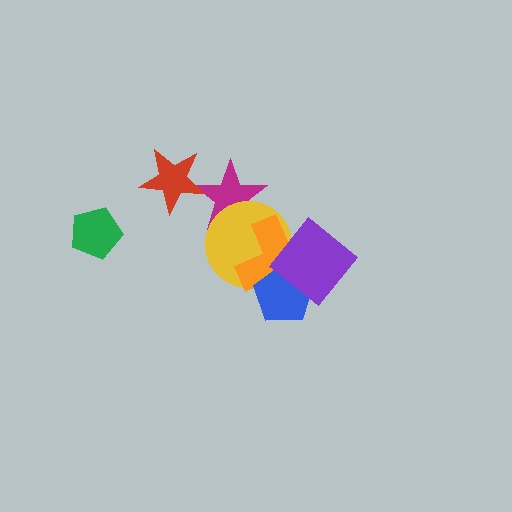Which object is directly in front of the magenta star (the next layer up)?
The yellow circle is directly in front of the magenta star.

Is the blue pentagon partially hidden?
Yes, it is partially covered by another shape.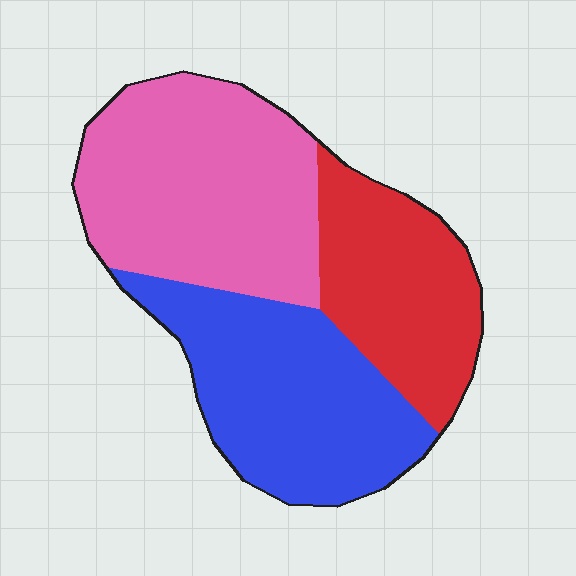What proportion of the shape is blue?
Blue covers 35% of the shape.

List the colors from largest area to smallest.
From largest to smallest: pink, blue, red.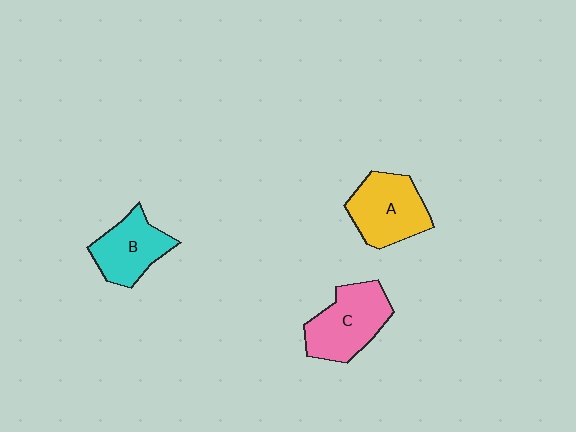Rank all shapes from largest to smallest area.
From largest to smallest: C (pink), A (yellow), B (cyan).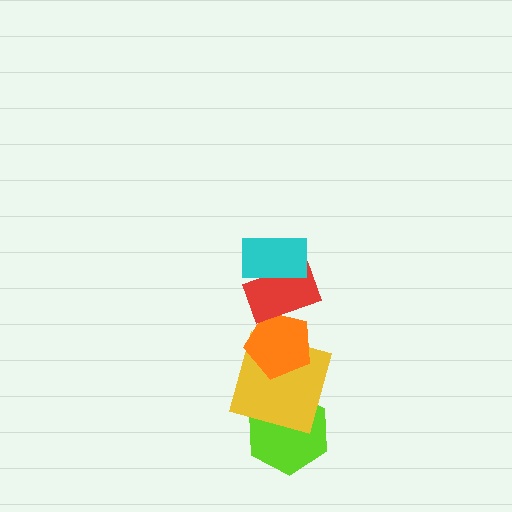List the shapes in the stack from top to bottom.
From top to bottom: the cyan rectangle, the red rectangle, the orange pentagon, the yellow square, the lime hexagon.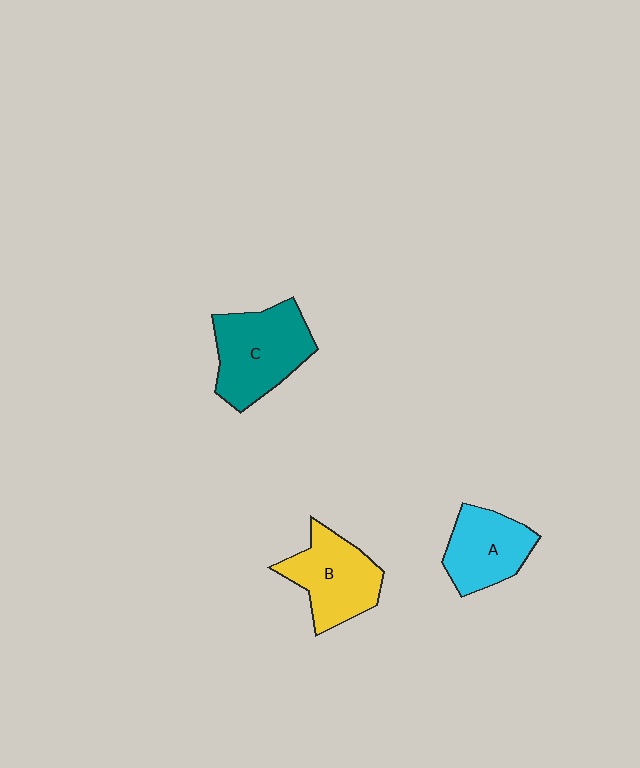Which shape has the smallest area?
Shape A (cyan).